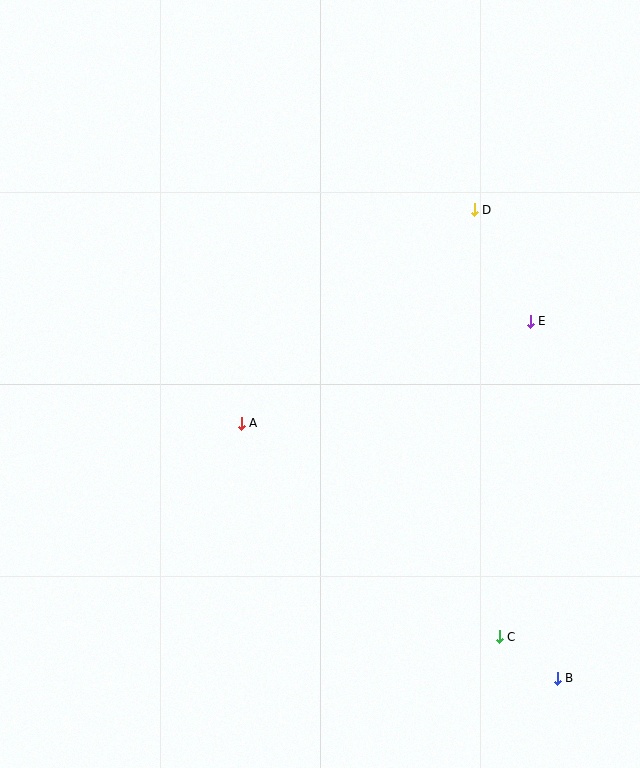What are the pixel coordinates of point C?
Point C is at (499, 637).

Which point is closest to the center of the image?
Point A at (241, 423) is closest to the center.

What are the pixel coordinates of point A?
Point A is at (241, 423).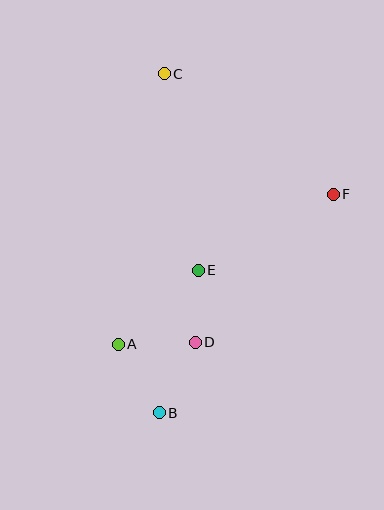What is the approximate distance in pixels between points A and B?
The distance between A and B is approximately 80 pixels.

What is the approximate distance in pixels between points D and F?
The distance between D and F is approximately 203 pixels.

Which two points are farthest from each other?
Points B and C are farthest from each other.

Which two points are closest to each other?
Points D and E are closest to each other.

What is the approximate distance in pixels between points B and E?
The distance between B and E is approximately 148 pixels.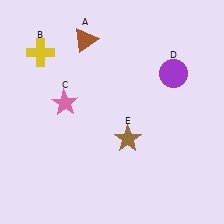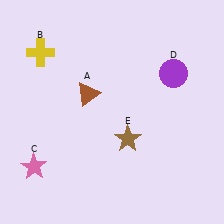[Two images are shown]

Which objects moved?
The objects that moved are: the brown triangle (A), the pink star (C).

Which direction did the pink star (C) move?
The pink star (C) moved down.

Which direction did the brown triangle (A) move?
The brown triangle (A) moved down.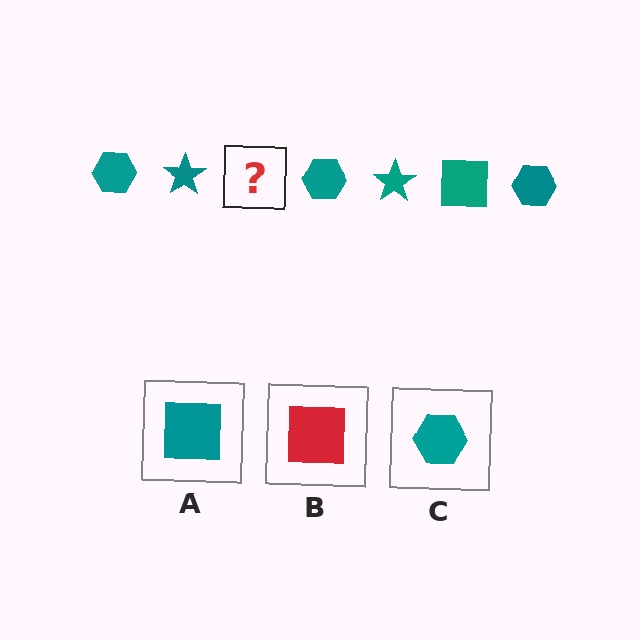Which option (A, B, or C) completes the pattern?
A.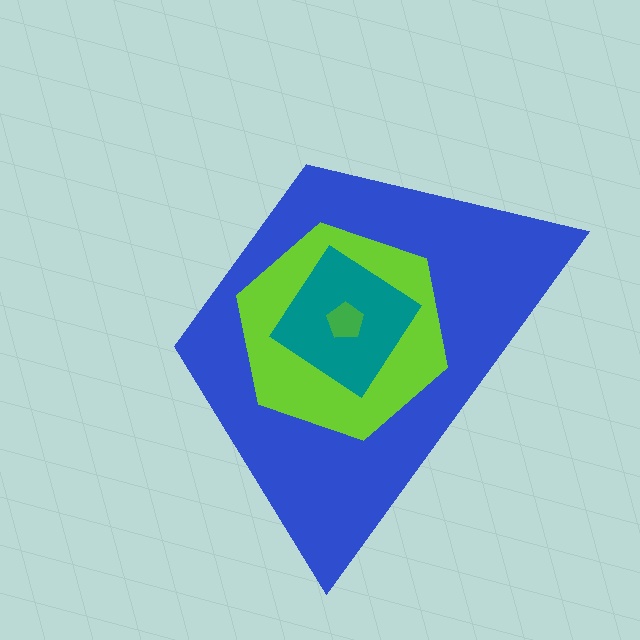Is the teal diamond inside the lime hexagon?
Yes.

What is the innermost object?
The green pentagon.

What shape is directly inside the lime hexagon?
The teal diamond.